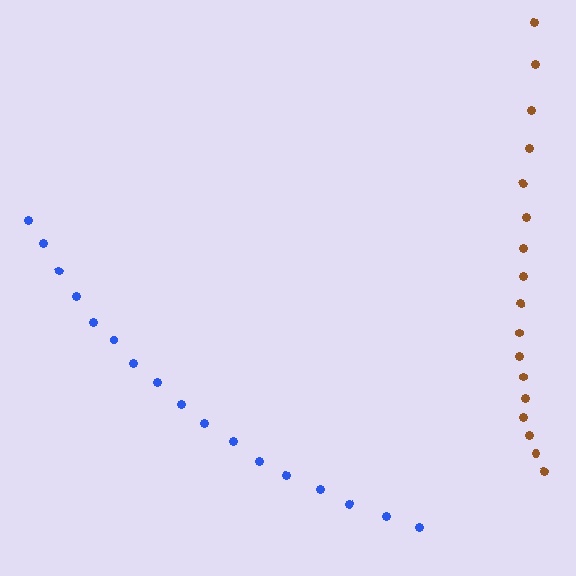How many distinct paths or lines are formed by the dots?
There are 2 distinct paths.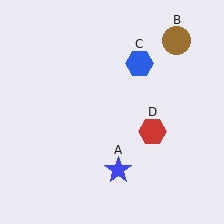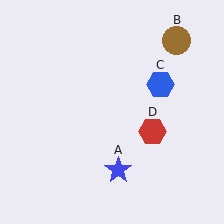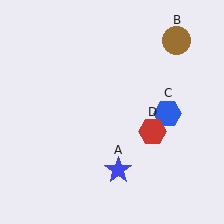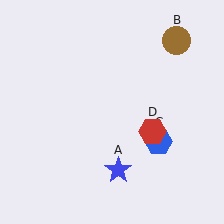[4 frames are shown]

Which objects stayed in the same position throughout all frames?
Blue star (object A) and brown circle (object B) and red hexagon (object D) remained stationary.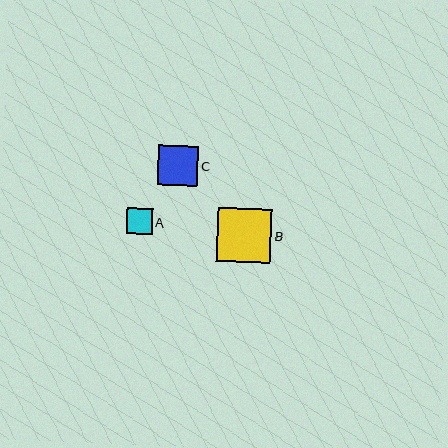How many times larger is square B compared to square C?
Square B is approximately 1.3 times the size of square C.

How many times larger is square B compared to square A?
Square B is approximately 2.1 times the size of square A.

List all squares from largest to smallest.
From largest to smallest: B, C, A.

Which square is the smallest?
Square A is the smallest with a size of approximately 26 pixels.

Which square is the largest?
Square B is the largest with a size of approximately 54 pixels.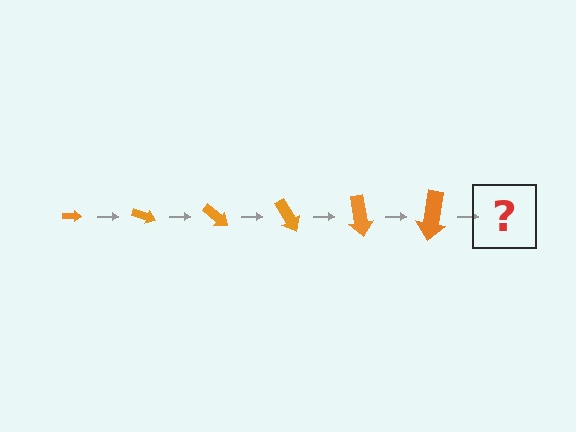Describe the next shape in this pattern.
It should be an arrow, larger than the previous one and rotated 120 degrees from the start.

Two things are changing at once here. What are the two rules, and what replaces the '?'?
The two rules are that the arrow grows larger each step and it rotates 20 degrees each step. The '?' should be an arrow, larger than the previous one and rotated 120 degrees from the start.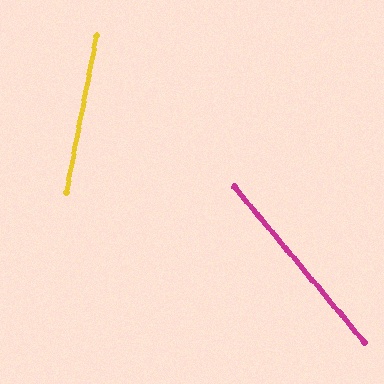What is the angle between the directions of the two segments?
Approximately 51 degrees.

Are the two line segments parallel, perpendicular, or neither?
Neither parallel nor perpendicular — they differ by about 51°.